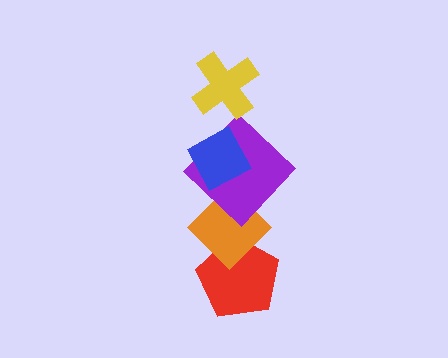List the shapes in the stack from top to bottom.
From top to bottom: the yellow cross, the blue diamond, the purple diamond, the orange diamond, the red pentagon.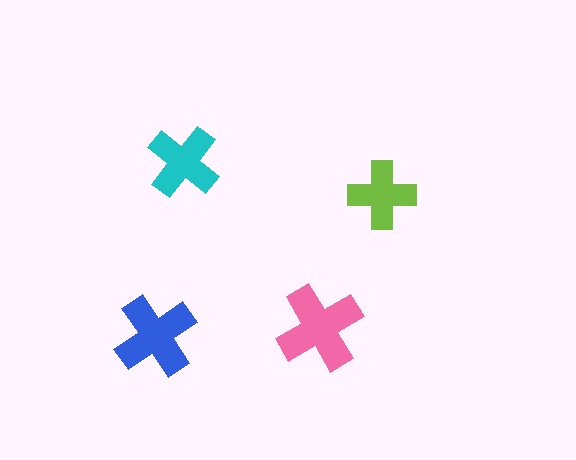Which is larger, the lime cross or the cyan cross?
The cyan one.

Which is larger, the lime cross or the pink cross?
The pink one.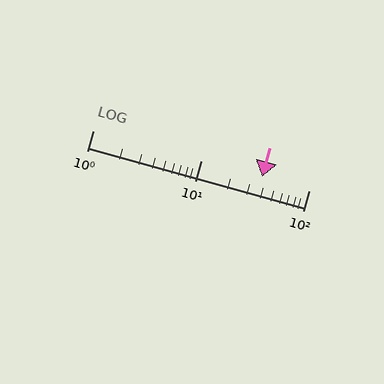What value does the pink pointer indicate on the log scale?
The pointer indicates approximately 37.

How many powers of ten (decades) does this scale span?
The scale spans 2 decades, from 1 to 100.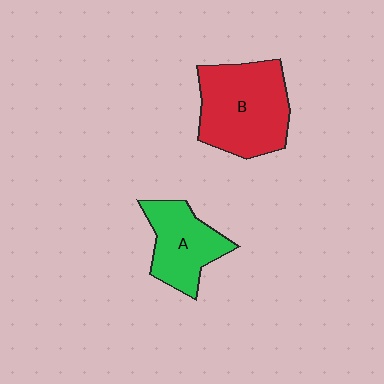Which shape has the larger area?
Shape B (red).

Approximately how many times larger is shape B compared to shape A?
Approximately 1.5 times.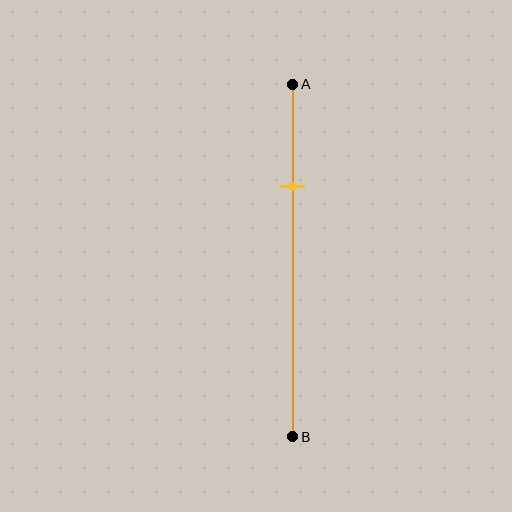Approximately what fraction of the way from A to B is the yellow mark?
The yellow mark is approximately 30% of the way from A to B.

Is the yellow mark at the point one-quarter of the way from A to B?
No, the mark is at about 30% from A, not at the 25% one-quarter point.